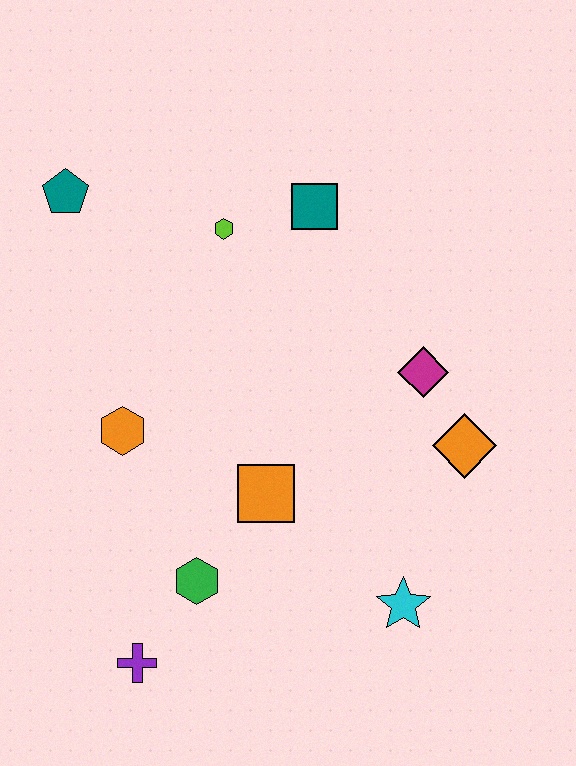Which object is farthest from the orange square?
The teal pentagon is farthest from the orange square.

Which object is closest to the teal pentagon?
The lime hexagon is closest to the teal pentagon.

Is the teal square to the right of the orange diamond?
No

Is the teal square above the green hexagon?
Yes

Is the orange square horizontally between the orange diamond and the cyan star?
No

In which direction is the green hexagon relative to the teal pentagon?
The green hexagon is below the teal pentagon.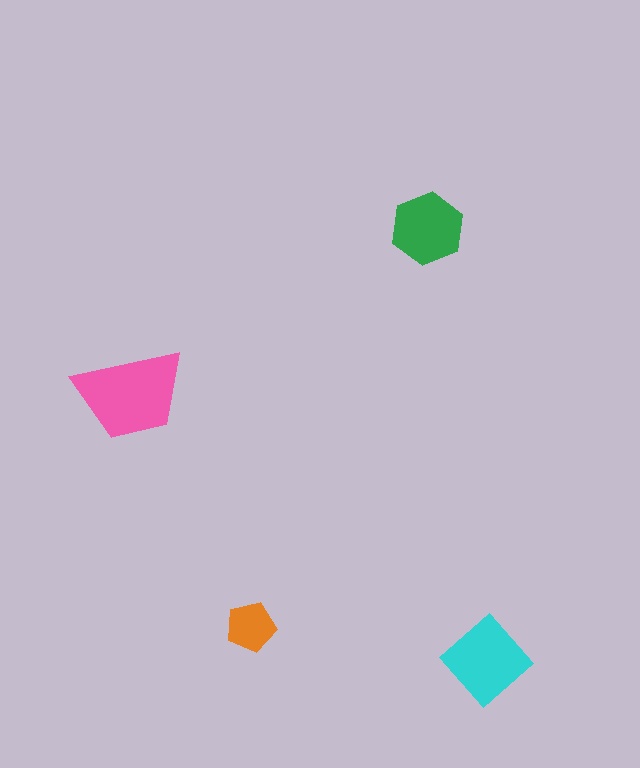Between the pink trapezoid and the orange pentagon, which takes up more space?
The pink trapezoid.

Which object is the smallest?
The orange pentagon.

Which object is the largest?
The pink trapezoid.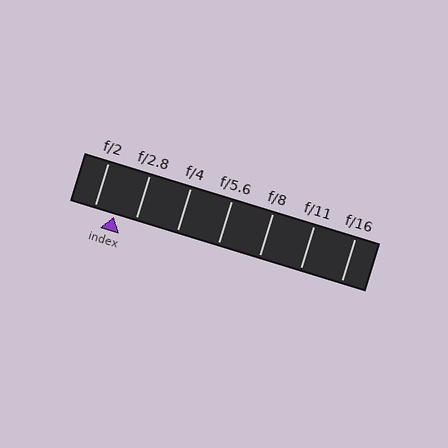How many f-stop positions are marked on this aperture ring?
There are 7 f-stop positions marked.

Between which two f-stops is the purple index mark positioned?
The index mark is between f/2 and f/2.8.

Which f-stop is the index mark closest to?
The index mark is closest to f/2.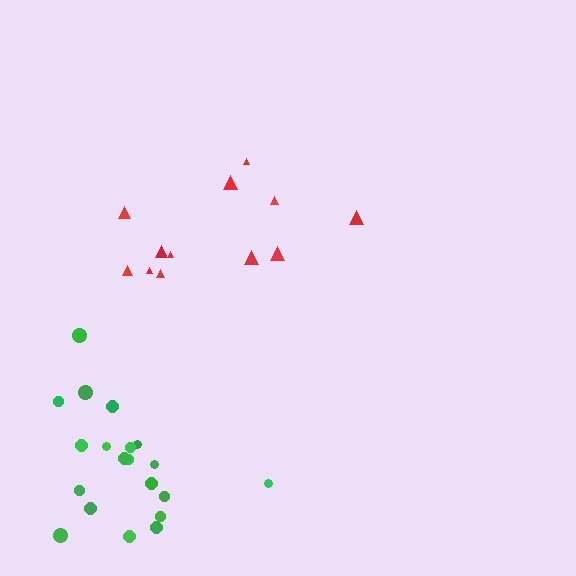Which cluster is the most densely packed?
Green.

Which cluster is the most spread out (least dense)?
Red.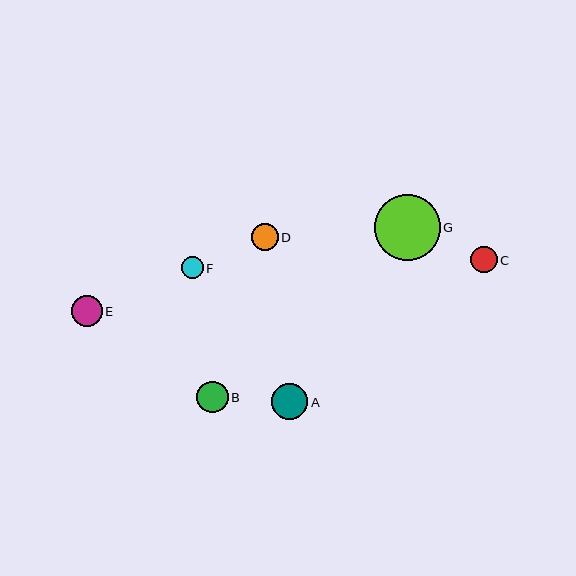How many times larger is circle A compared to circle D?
Circle A is approximately 1.3 times the size of circle D.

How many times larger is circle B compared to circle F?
Circle B is approximately 1.4 times the size of circle F.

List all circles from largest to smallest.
From largest to smallest: G, A, B, E, D, C, F.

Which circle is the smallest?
Circle F is the smallest with a size of approximately 22 pixels.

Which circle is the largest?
Circle G is the largest with a size of approximately 66 pixels.